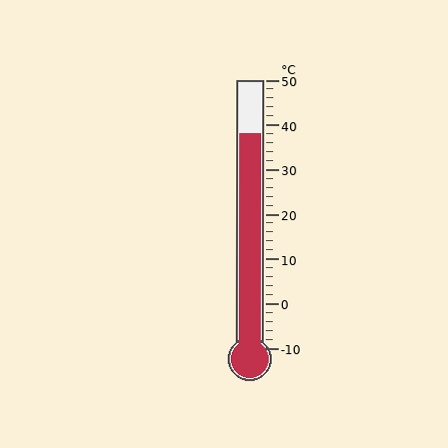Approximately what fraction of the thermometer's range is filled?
The thermometer is filled to approximately 80% of its range.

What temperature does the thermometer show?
The thermometer shows approximately 38°C.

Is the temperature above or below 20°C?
The temperature is above 20°C.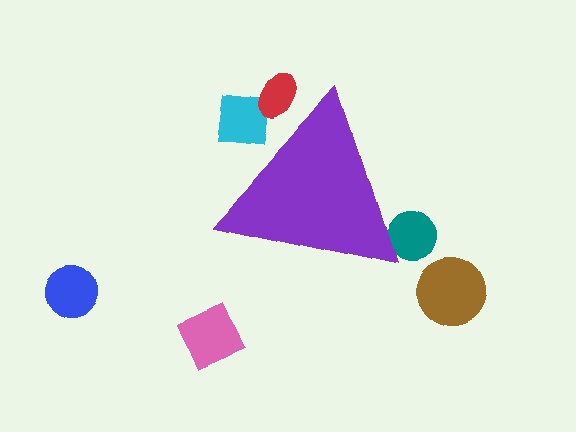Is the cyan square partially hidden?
Yes, the cyan square is partially hidden behind the purple triangle.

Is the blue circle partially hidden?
No, the blue circle is fully visible.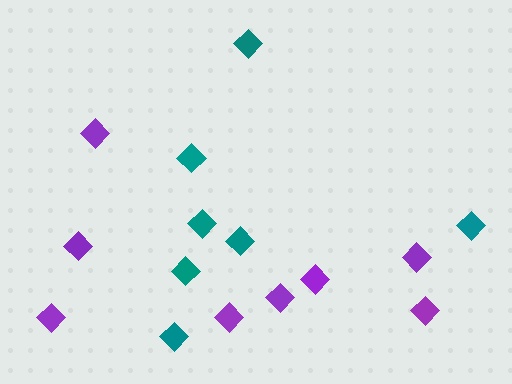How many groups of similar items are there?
There are 2 groups: one group of teal diamonds (7) and one group of purple diamonds (8).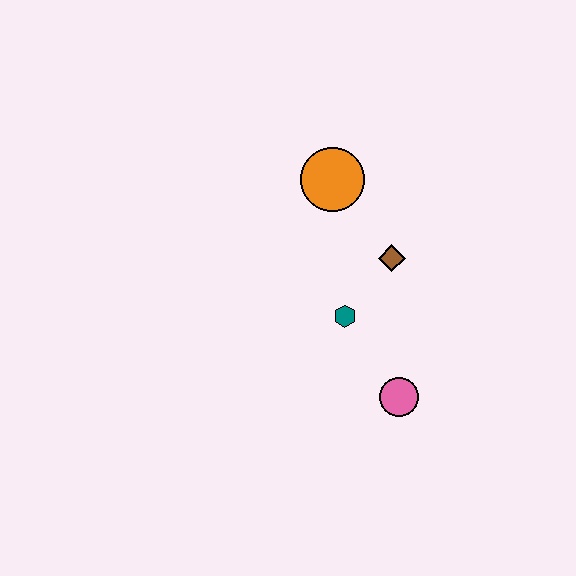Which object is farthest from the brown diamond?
The pink circle is farthest from the brown diamond.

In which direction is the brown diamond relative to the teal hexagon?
The brown diamond is above the teal hexagon.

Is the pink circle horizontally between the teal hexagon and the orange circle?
No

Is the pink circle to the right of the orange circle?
Yes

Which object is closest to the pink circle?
The teal hexagon is closest to the pink circle.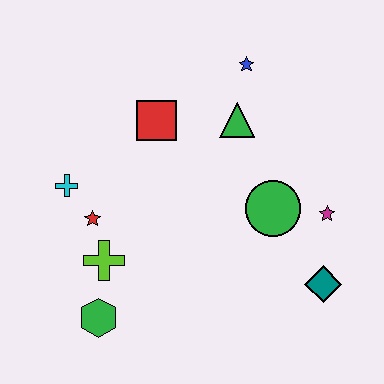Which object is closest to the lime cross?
The red star is closest to the lime cross.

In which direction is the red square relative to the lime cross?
The red square is above the lime cross.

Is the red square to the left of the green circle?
Yes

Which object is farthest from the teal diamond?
The cyan cross is farthest from the teal diamond.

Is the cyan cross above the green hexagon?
Yes